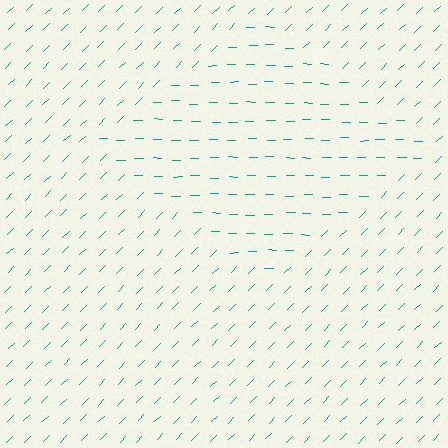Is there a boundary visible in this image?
Yes, there is a texture boundary formed by a change in line orientation.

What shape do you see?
I see a diamond.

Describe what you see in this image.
The image is filled with small teal line segments. A diamond region in the image has lines oriented differently from the surrounding lines, creating a visible texture boundary.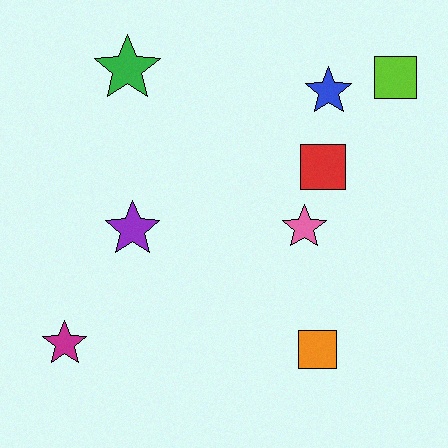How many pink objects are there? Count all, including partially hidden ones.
There is 1 pink object.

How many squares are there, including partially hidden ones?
There are 3 squares.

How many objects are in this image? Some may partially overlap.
There are 8 objects.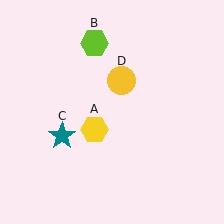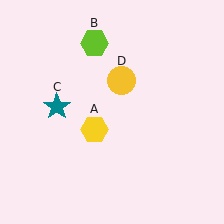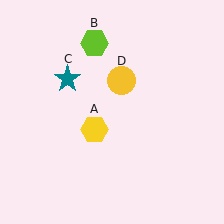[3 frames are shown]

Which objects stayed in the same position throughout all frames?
Yellow hexagon (object A) and lime hexagon (object B) and yellow circle (object D) remained stationary.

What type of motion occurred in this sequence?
The teal star (object C) rotated clockwise around the center of the scene.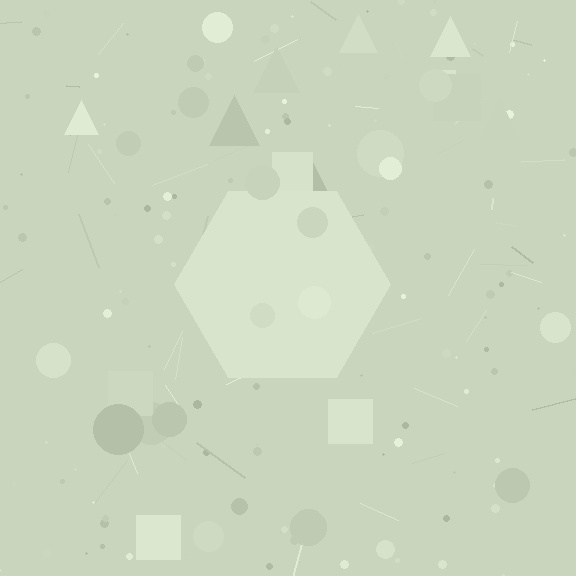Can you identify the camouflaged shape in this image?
The camouflaged shape is a hexagon.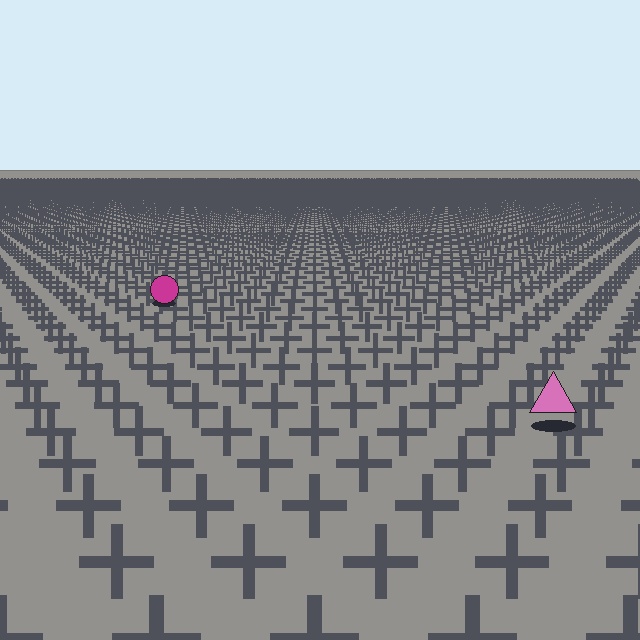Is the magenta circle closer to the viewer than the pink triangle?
No. The pink triangle is closer — you can tell from the texture gradient: the ground texture is coarser near it.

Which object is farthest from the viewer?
The magenta circle is farthest from the viewer. It appears smaller and the ground texture around it is denser.